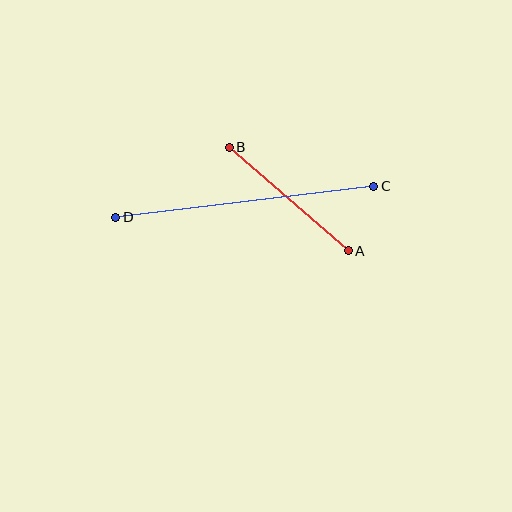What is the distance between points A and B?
The distance is approximately 157 pixels.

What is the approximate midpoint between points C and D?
The midpoint is at approximately (245, 202) pixels.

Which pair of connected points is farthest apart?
Points C and D are farthest apart.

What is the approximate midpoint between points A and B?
The midpoint is at approximately (289, 199) pixels.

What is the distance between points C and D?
The distance is approximately 260 pixels.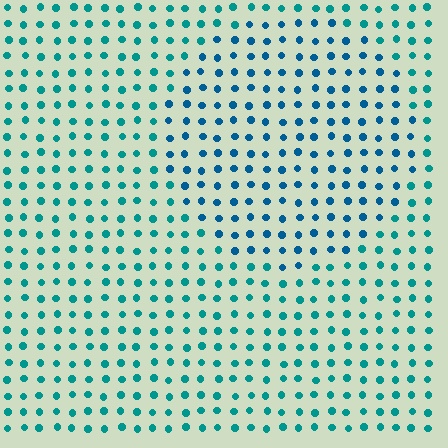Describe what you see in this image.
The image is filled with small teal elements in a uniform arrangement. A circle-shaped region is visible where the elements are tinted to a slightly different hue, forming a subtle color boundary.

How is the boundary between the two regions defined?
The boundary is defined purely by a slight shift in hue (about 25 degrees). Spacing, size, and orientation are identical on both sides.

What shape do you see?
I see a circle.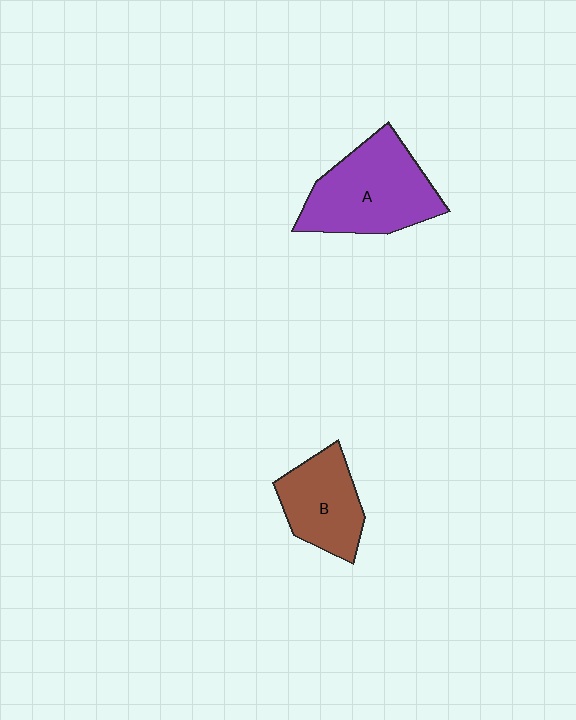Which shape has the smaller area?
Shape B (brown).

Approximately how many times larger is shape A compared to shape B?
Approximately 1.5 times.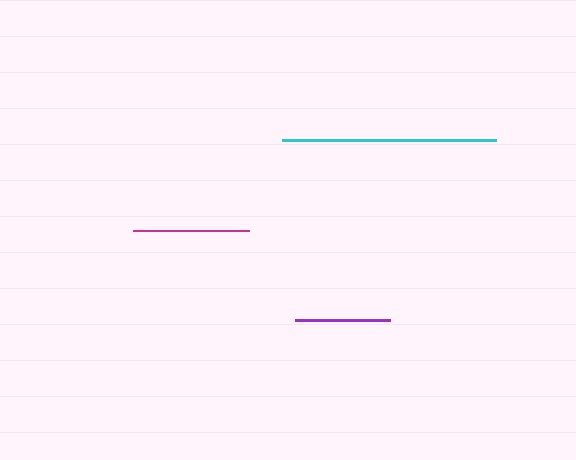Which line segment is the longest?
The cyan line is the longest at approximately 214 pixels.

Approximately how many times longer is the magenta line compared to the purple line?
The magenta line is approximately 1.2 times the length of the purple line.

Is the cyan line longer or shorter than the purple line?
The cyan line is longer than the purple line.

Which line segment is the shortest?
The purple line is the shortest at approximately 95 pixels.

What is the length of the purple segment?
The purple segment is approximately 95 pixels long.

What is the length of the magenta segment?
The magenta segment is approximately 116 pixels long.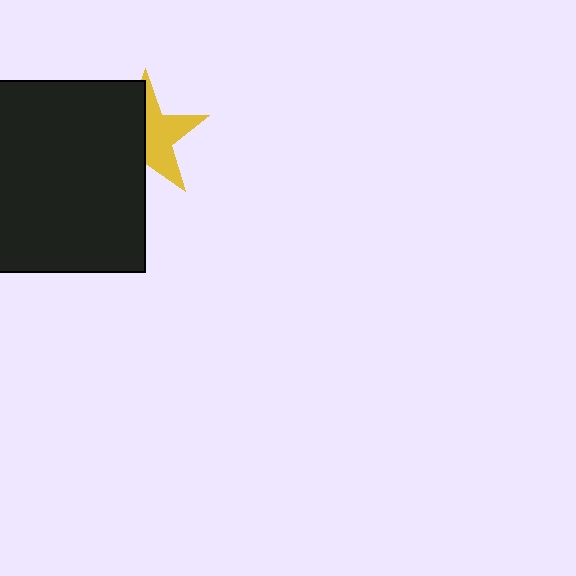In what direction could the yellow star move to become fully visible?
The yellow star could move right. That would shift it out from behind the black square entirely.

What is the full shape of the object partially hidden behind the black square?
The partially hidden object is a yellow star.